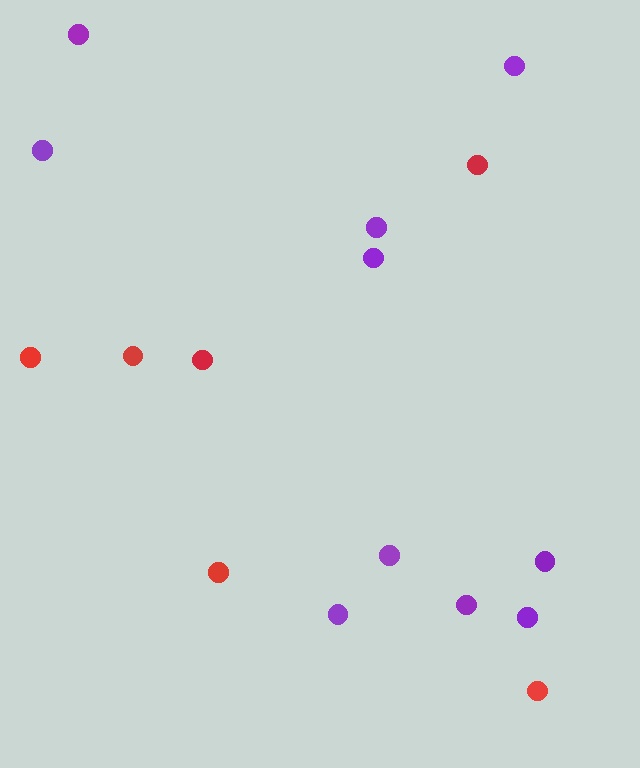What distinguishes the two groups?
There are 2 groups: one group of purple circles (10) and one group of red circles (6).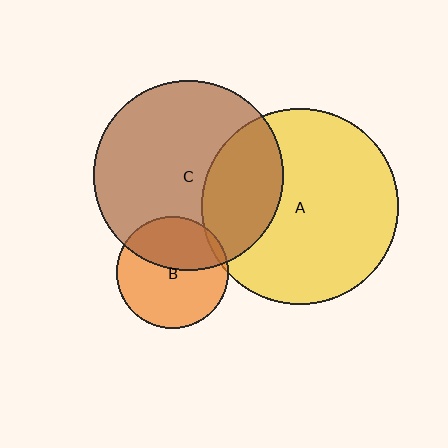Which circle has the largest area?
Circle A (yellow).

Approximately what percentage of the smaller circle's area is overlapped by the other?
Approximately 40%.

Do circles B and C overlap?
Yes.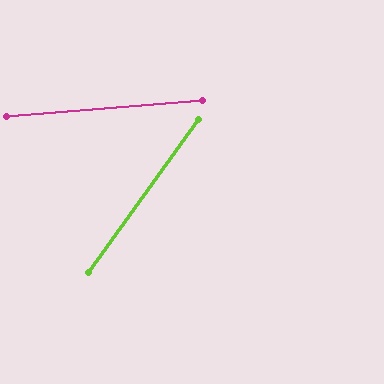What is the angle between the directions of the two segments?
Approximately 49 degrees.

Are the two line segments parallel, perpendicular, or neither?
Neither parallel nor perpendicular — they differ by about 49°.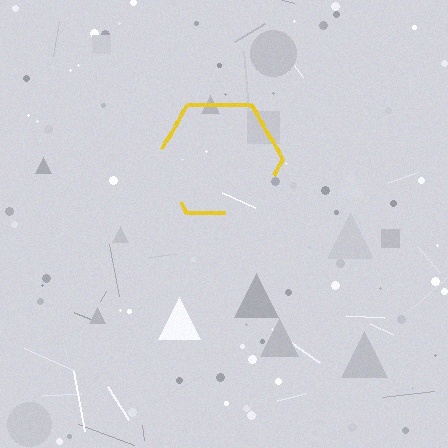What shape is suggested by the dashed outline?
The dashed outline suggests a hexagon.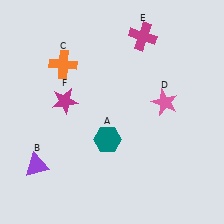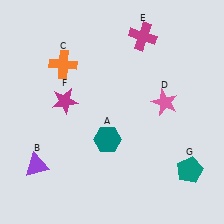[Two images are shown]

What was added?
A teal pentagon (G) was added in Image 2.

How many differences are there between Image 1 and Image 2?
There is 1 difference between the two images.